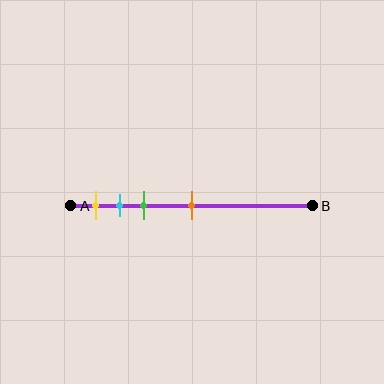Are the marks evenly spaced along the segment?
No, the marks are not evenly spaced.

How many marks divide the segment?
There are 4 marks dividing the segment.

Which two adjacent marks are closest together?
The cyan and green marks are the closest adjacent pair.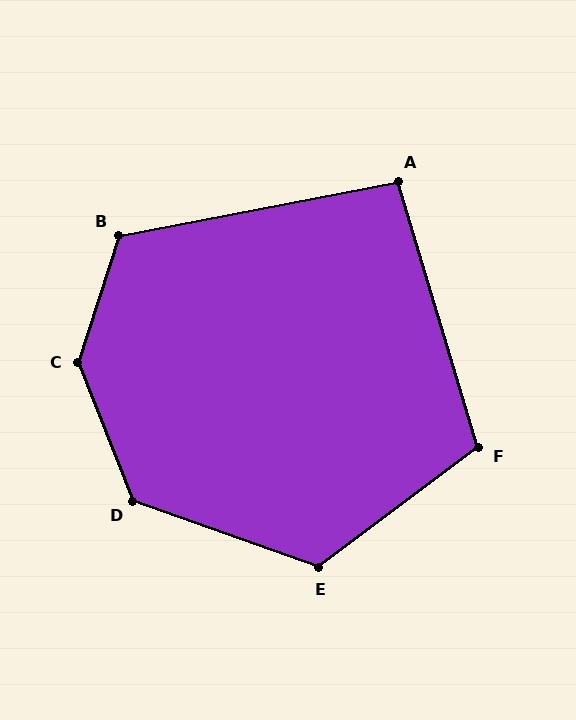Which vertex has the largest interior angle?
C, at approximately 141 degrees.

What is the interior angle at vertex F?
Approximately 110 degrees (obtuse).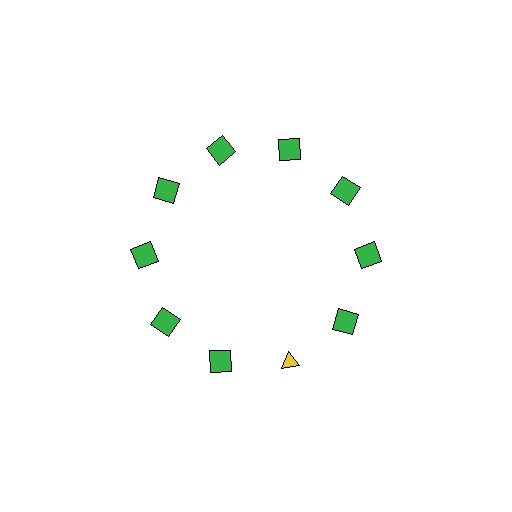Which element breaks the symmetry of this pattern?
The yellow triangle at roughly the 5 o'clock position breaks the symmetry. All other shapes are green squares.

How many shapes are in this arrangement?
There are 10 shapes arranged in a ring pattern.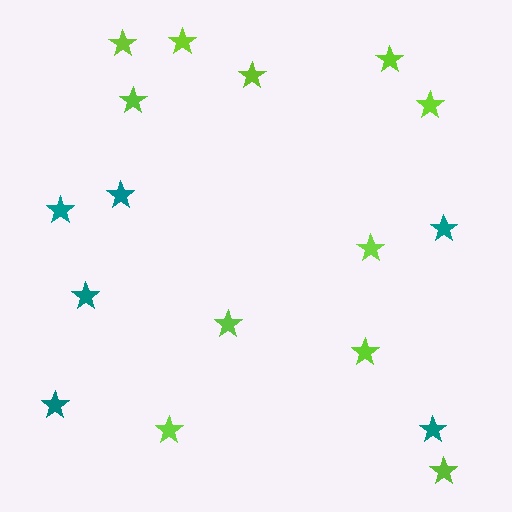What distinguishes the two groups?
There are 2 groups: one group of lime stars (11) and one group of teal stars (6).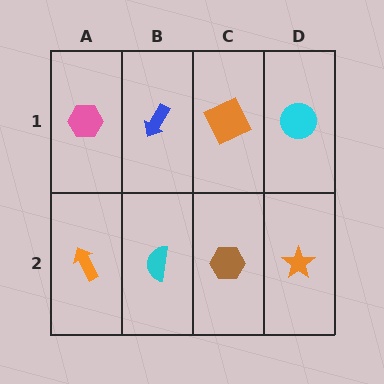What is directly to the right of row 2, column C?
An orange star.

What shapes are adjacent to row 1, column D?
An orange star (row 2, column D), an orange square (row 1, column C).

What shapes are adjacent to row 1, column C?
A brown hexagon (row 2, column C), a blue arrow (row 1, column B), a cyan circle (row 1, column D).